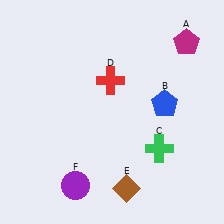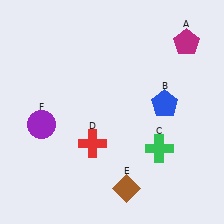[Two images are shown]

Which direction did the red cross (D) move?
The red cross (D) moved down.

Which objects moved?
The objects that moved are: the red cross (D), the purple circle (F).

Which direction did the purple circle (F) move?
The purple circle (F) moved up.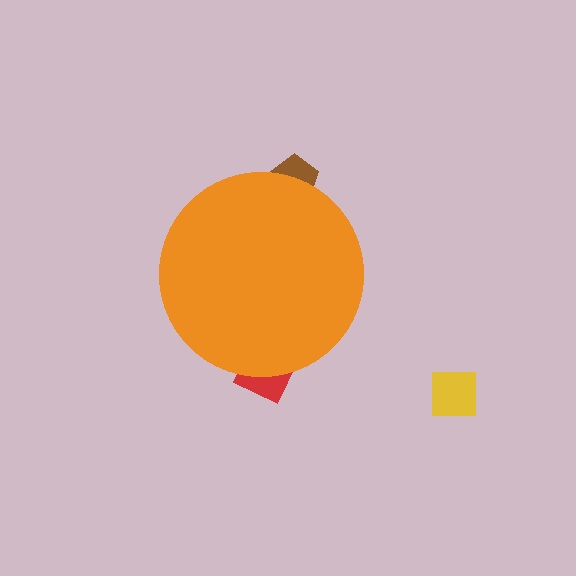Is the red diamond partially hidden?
Yes, the red diamond is partially hidden behind the orange circle.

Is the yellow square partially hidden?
No, the yellow square is fully visible.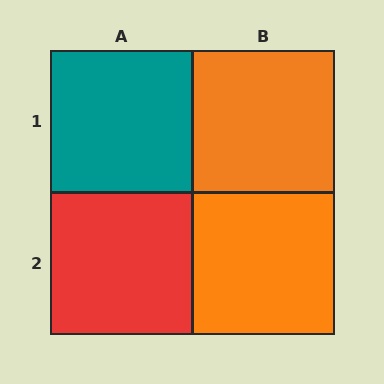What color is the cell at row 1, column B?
Orange.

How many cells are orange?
2 cells are orange.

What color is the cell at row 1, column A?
Teal.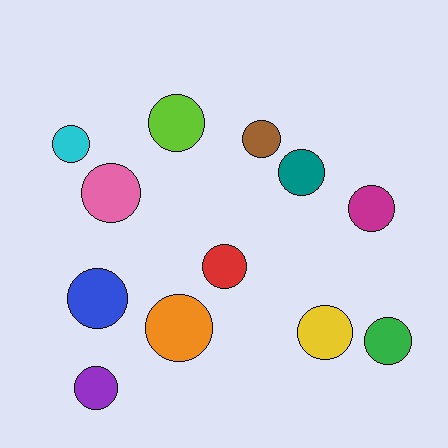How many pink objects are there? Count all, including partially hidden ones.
There is 1 pink object.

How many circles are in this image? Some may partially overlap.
There are 12 circles.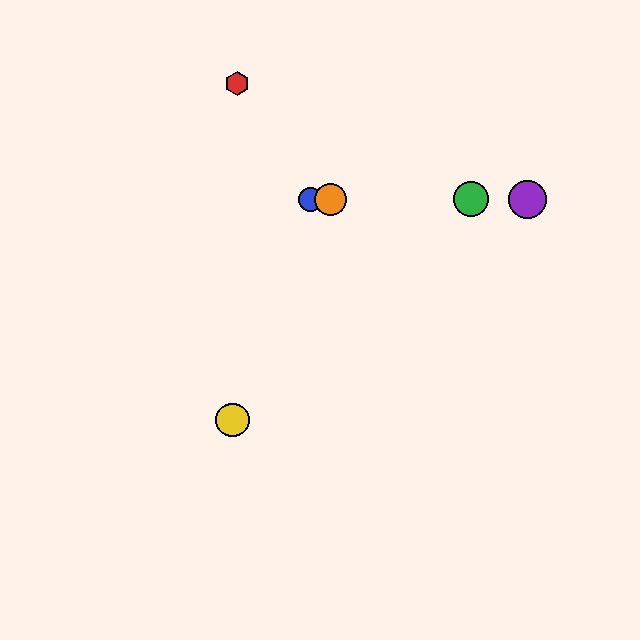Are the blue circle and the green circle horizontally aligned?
Yes, both are at y≈199.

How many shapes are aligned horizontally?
4 shapes (the blue circle, the green circle, the purple circle, the orange circle) are aligned horizontally.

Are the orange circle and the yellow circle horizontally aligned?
No, the orange circle is at y≈199 and the yellow circle is at y≈420.